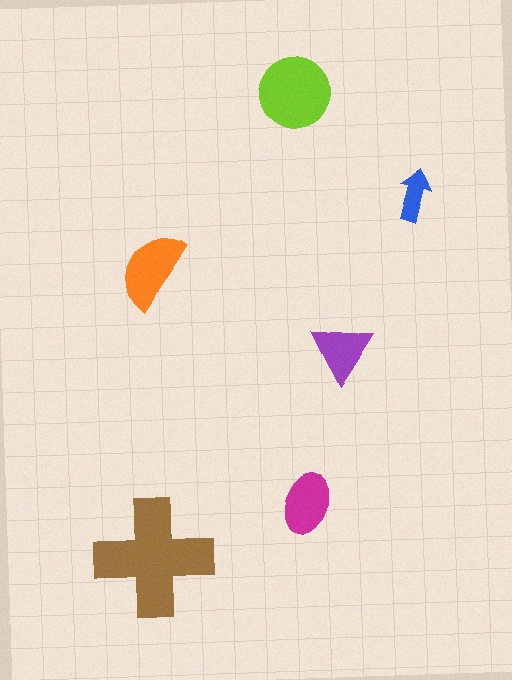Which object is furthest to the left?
The brown cross is leftmost.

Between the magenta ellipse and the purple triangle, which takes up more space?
The magenta ellipse.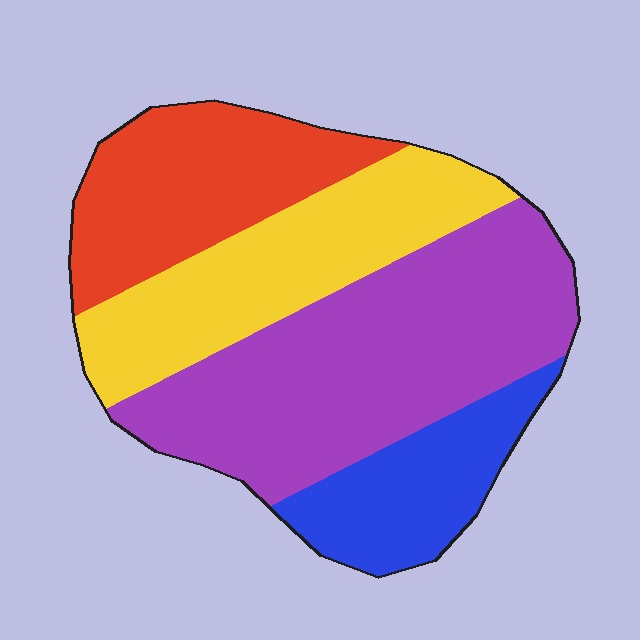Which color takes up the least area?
Blue, at roughly 15%.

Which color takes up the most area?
Purple, at roughly 40%.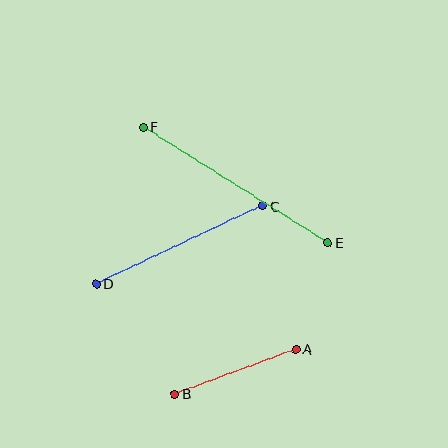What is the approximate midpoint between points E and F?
The midpoint is at approximately (236, 185) pixels.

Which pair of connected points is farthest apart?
Points E and F are farthest apart.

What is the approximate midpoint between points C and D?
The midpoint is at approximately (179, 245) pixels.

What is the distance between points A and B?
The distance is approximately 129 pixels.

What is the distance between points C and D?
The distance is approximately 184 pixels.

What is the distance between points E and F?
The distance is approximately 218 pixels.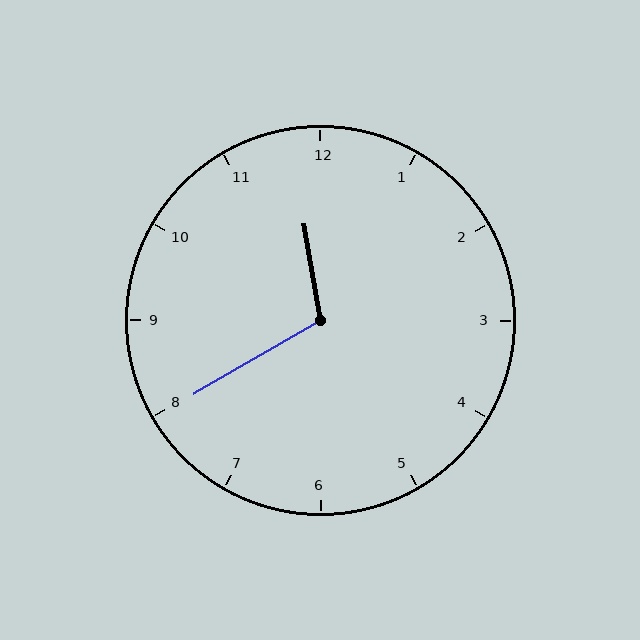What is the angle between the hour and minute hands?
Approximately 110 degrees.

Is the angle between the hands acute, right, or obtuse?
It is obtuse.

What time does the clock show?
11:40.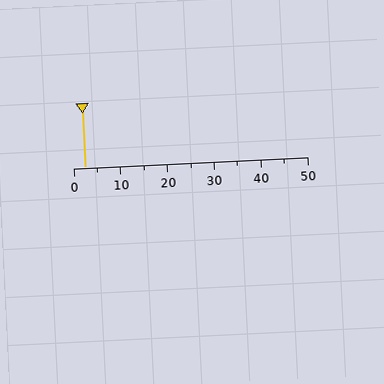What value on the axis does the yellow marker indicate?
The marker indicates approximately 2.5.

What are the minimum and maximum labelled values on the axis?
The axis runs from 0 to 50.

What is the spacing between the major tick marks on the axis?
The major ticks are spaced 10 apart.